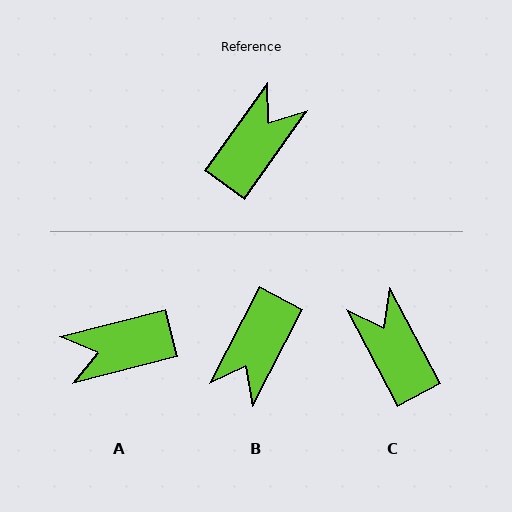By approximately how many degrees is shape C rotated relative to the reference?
Approximately 63 degrees counter-clockwise.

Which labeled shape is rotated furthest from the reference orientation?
B, about 172 degrees away.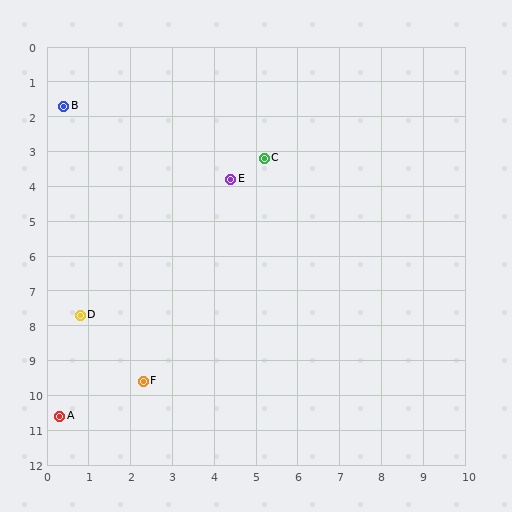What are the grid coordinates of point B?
Point B is at approximately (0.4, 1.7).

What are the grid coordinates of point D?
Point D is at approximately (0.8, 7.7).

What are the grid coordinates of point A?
Point A is at approximately (0.3, 10.6).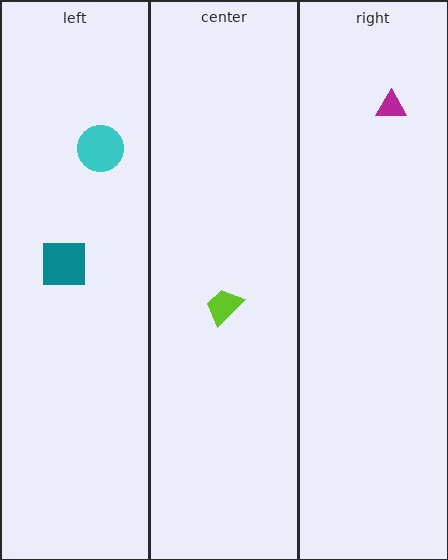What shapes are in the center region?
The lime trapezoid.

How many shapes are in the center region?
1.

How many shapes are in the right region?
1.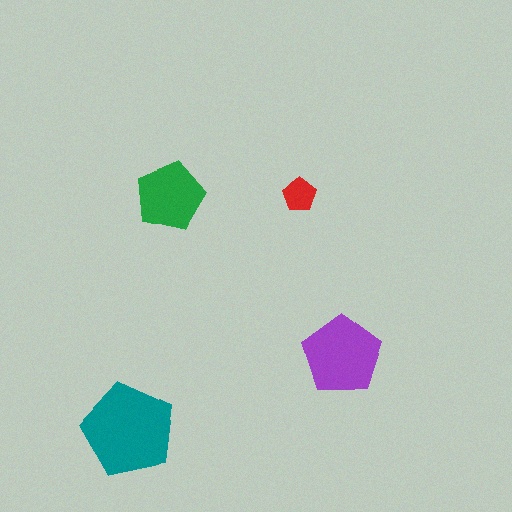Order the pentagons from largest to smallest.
the teal one, the purple one, the green one, the red one.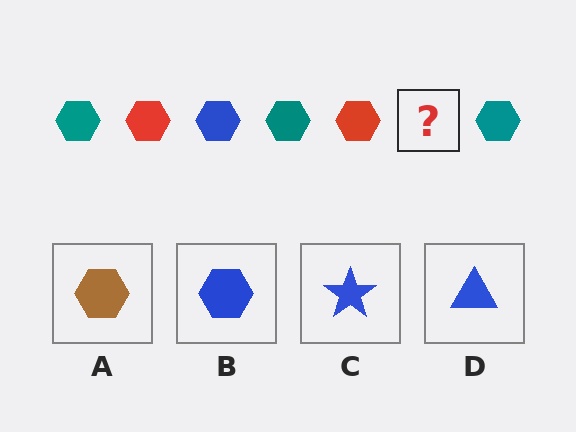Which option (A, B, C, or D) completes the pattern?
B.